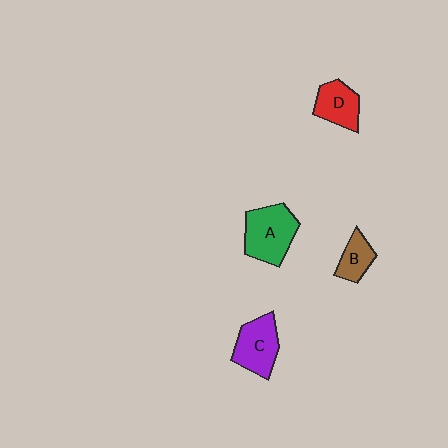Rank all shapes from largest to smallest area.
From largest to smallest: A (green), C (purple), D (red), B (brown).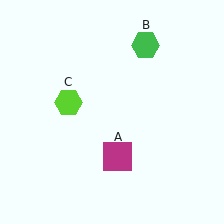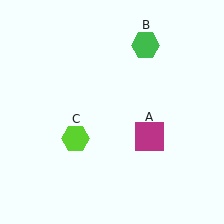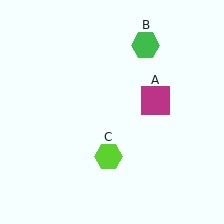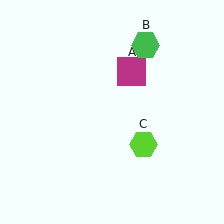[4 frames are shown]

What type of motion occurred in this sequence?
The magenta square (object A), lime hexagon (object C) rotated counterclockwise around the center of the scene.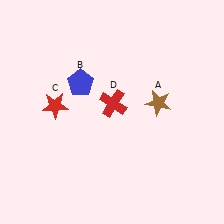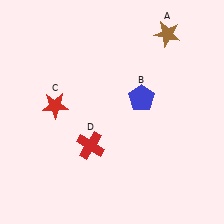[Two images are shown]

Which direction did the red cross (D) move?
The red cross (D) moved down.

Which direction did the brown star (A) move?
The brown star (A) moved up.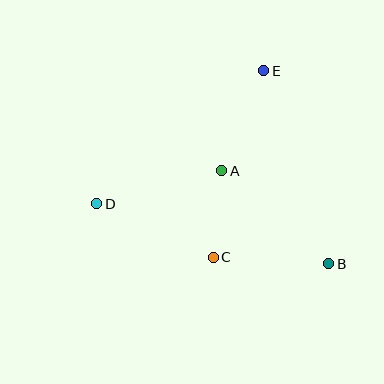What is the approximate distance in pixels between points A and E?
The distance between A and E is approximately 109 pixels.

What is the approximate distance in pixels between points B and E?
The distance between B and E is approximately 204 pixels.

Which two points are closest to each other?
Points A and C are closest to each other.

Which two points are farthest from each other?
Points B and D are farthest from each other.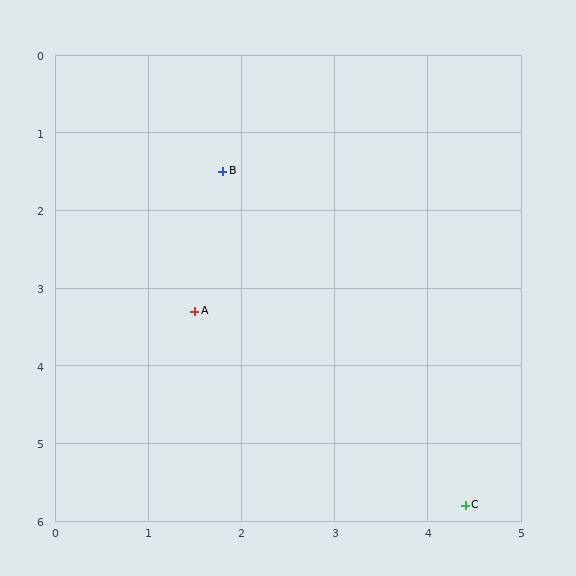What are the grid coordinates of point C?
Point C is at approximately (4.4, 5.8).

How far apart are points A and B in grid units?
Points A and B are about 1.8 grid units apart.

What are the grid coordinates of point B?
Point B is at approximately (1.8, 1.5).